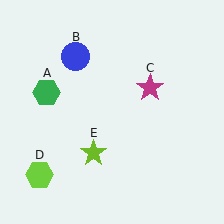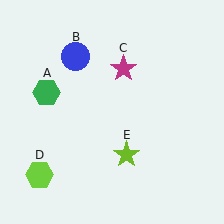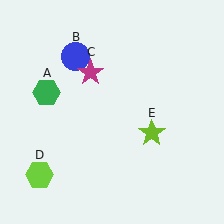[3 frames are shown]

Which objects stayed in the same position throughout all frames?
Green hexagon (object A) and blue circle (object B) and lime hexagon (object D) remained stationary.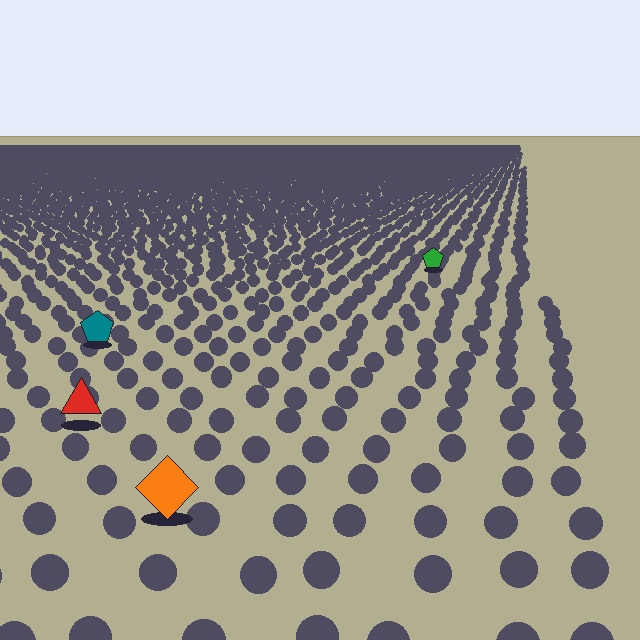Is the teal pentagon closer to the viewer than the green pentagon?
Yes. The teal pentagon is closer — you can tell from the texture gradient: the ground texture is coarser near it.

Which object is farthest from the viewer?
The green pentagon is farthest from the viewer. It appears smaller and the ground texture around it is denser.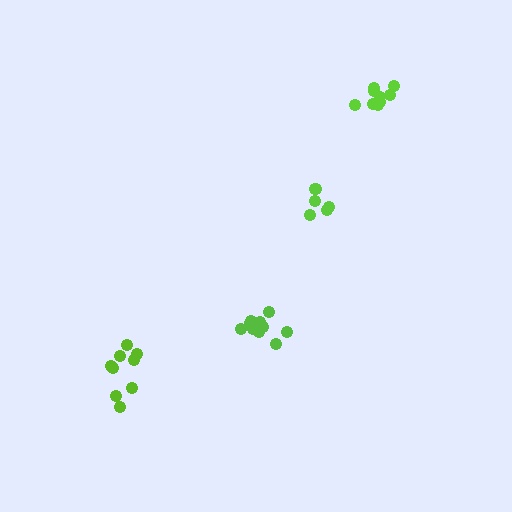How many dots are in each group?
Group 1: 10 dots, Group 2: 9 dots, Group 3: 9 dots, Group 4: 6 dots (34 total).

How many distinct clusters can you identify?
There are 4 distinct clusters.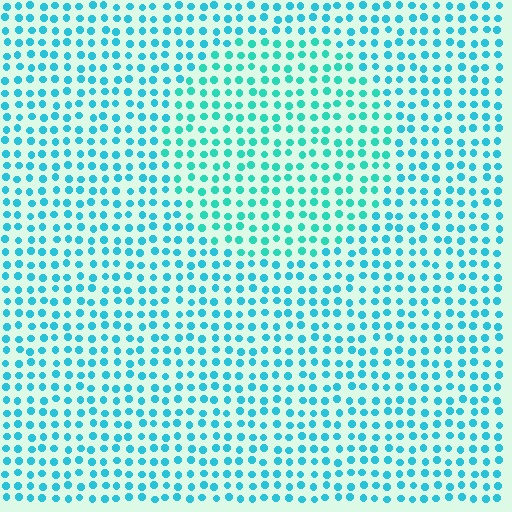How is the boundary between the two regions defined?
The boundary is defined purely by a slight shift in hue (about 20 degrees). Spacing, size, and orientation are identical on both sides.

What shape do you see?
I see a circle.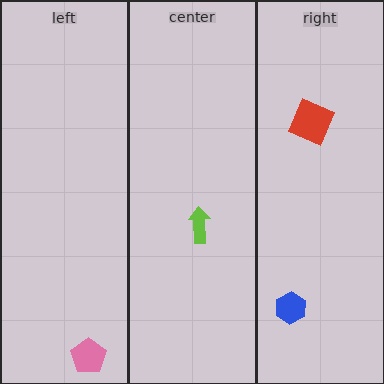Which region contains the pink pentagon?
The left region.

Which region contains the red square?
The right region.